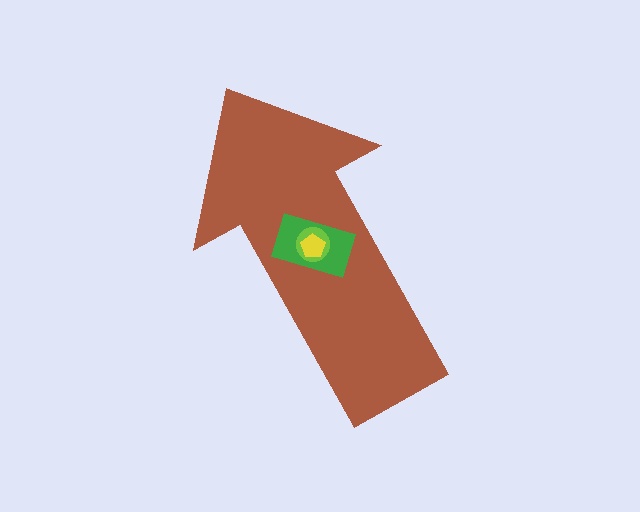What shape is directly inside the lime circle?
The yellow pentagon.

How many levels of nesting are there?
4.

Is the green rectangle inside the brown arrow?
Yes.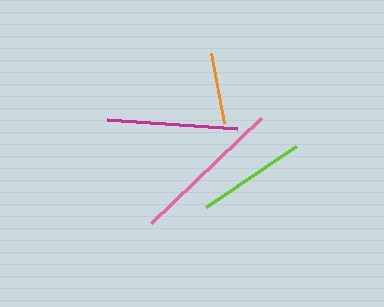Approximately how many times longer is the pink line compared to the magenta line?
The pink line is approximately 1.2 times the length of the magenta line.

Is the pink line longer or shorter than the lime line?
The pink line is longer than the lime line.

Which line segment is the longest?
The pink line is the longest at approximately 152 pixels.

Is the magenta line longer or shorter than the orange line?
The magenta line is longer than the orange line.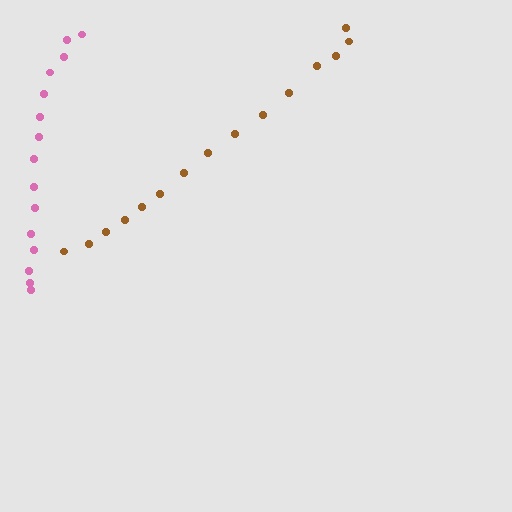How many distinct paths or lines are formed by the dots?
There are 2 distinct paths.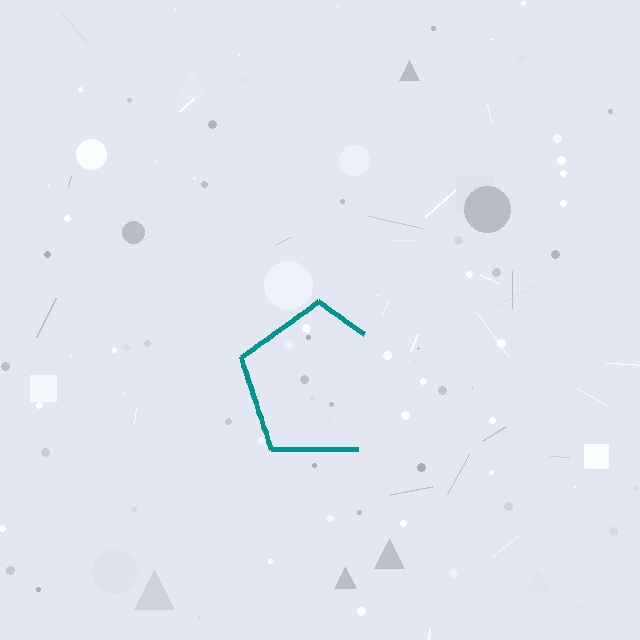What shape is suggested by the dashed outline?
The dashed outline suggests a pentagon.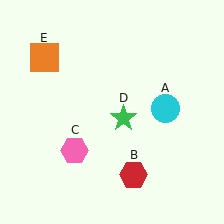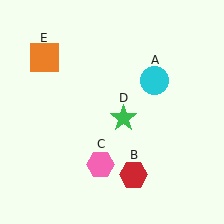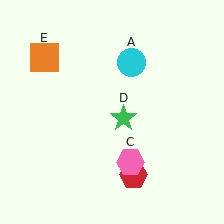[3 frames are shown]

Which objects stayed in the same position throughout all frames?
Red hexagon (object B) and green star (object D) and orange square (object E) remained stationary.